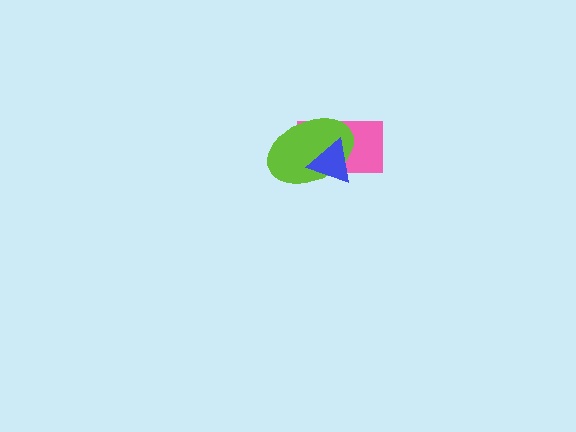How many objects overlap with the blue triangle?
2 objects overlap with the blue triangle.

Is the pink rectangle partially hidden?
Yes, it is partially covered by another shape.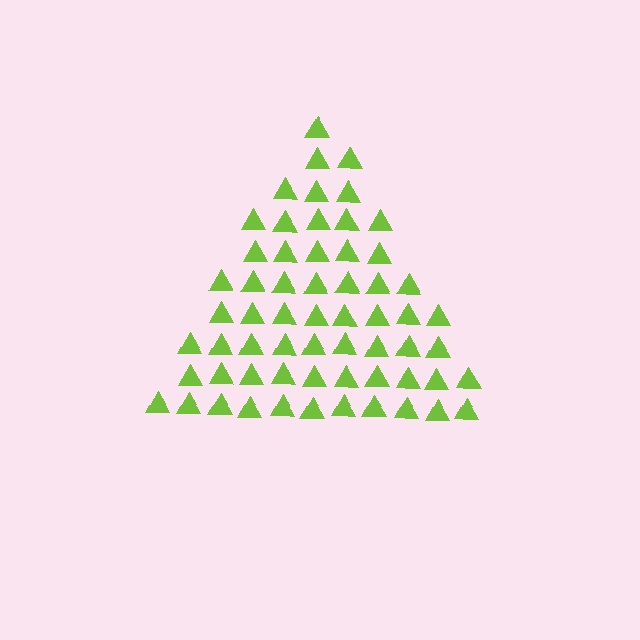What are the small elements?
The small elements are triangles.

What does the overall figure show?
The overall figure shows a triangle.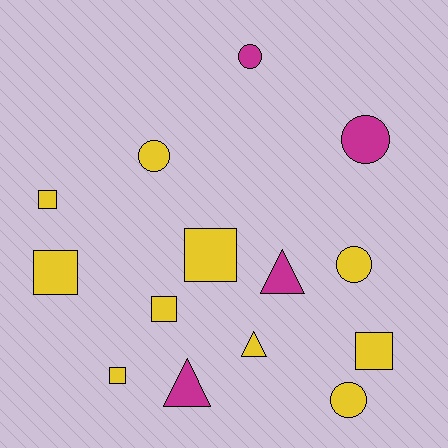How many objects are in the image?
There are 14 objects.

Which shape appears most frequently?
Square, with 6 objects.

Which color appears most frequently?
Yellow, with 10 objects.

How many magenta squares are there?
There are no magenta squares.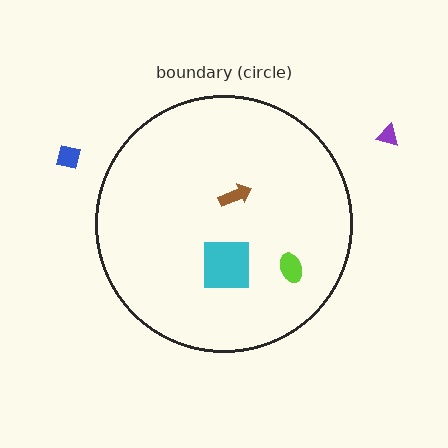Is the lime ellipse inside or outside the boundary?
Inside.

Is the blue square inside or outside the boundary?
Outside.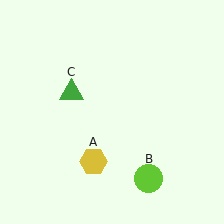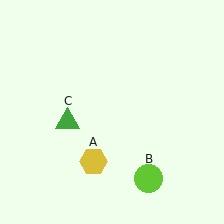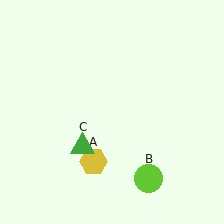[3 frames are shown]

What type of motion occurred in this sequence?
The green triangle (object C) rotated counterclockwise around the center of the scene.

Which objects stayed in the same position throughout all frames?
Yellow hexagon (object A) and lime circle (object B) remained stationary.